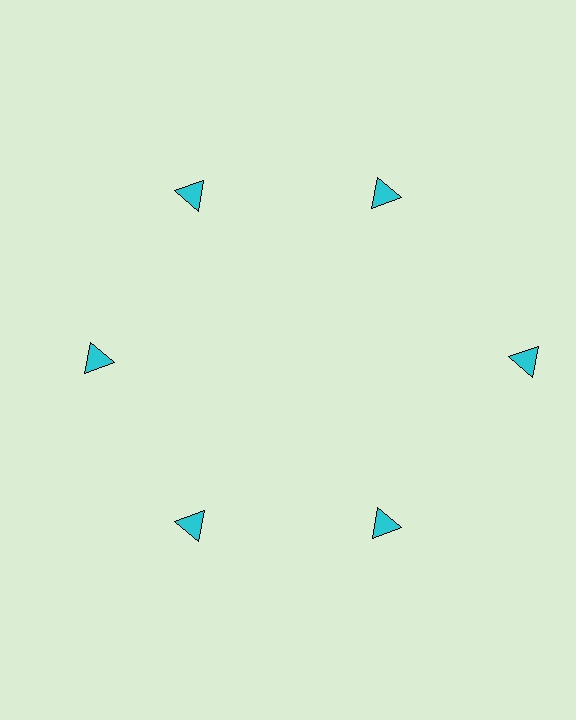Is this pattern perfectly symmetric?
No. The 6 cyan triangles are arranged in a ring, but one element near the 3 o'clock position is pushed outward from the center, breaking the 6-fold rotational symmetry.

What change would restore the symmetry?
The symmetry would be restored by moving it inward, back onto the ring so that all 6 triangles sit at equal angles and equal distance from the center.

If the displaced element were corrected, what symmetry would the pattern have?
It would have 6-fold rotational symmetry — the pattern would map onto itself every 60 degrees.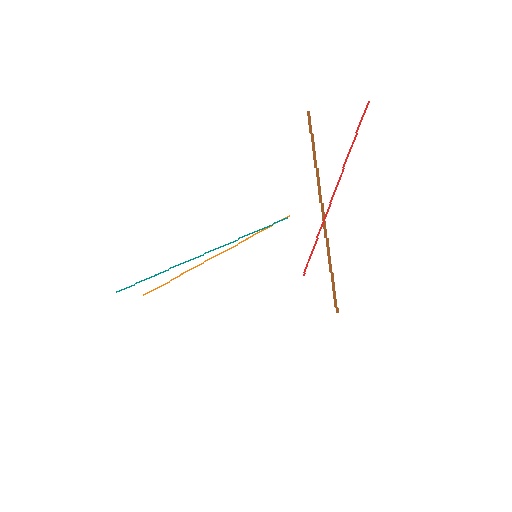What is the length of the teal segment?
The teal segment is approximately 186 pixels long.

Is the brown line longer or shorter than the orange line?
The brown line is longer than the orange line.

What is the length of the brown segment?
The brown segment is approximately 202 pixels long.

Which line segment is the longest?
The brown line is the longest at approximately 202 pixels.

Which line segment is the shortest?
The orange line is the shortest at approximately 166 pixels.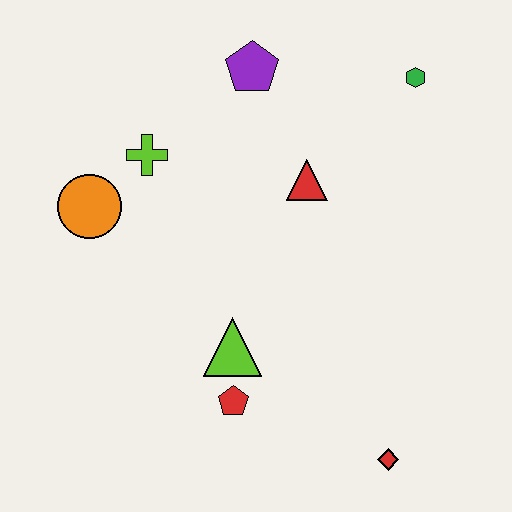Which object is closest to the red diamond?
The red pentagon is closest to the red diamond.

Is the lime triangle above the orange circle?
No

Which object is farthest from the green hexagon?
The red diamond is farthest from the green hexagon.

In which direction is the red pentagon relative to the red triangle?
The red pentagon is below the red triangle.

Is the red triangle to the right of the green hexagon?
No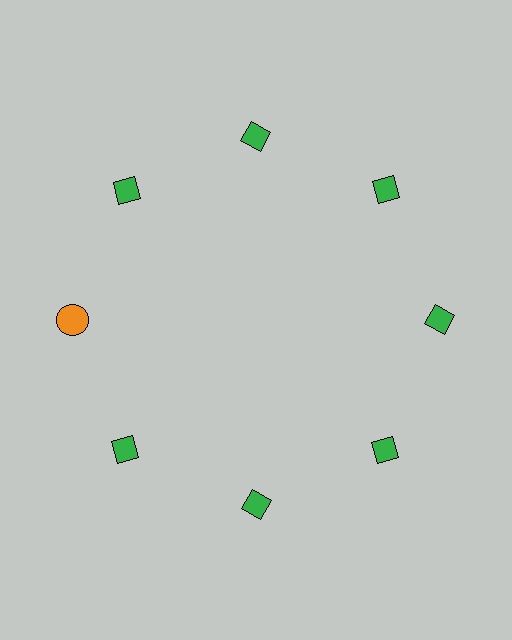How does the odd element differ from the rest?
It differs in both color (orange instead of green) and shape (circle instead of diamond).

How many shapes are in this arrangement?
There are 8 shapes arranged in a ring pattern.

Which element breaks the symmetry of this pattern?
The orange circle at roughly the 9 o'clock position breaks the symmetry. All other shapes are green diamonds.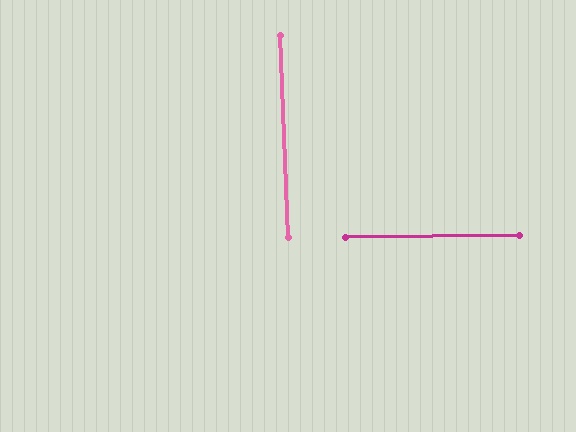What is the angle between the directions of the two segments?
Approximately 89 degrees.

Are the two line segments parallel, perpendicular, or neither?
Perpendicular — they meet at approximately 89°.